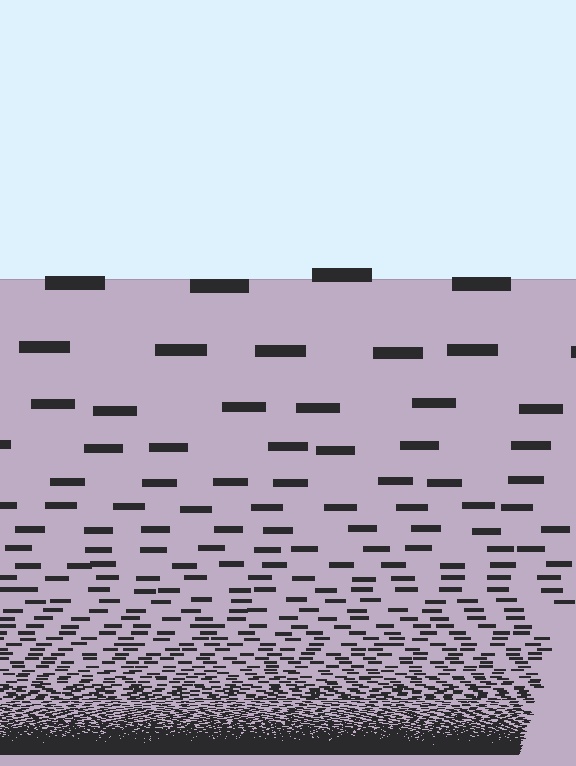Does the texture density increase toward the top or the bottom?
Density increases toward the bottom.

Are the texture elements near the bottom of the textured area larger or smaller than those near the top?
Smaller. The gradient is inverted — elements near the bottom are smaller and denser.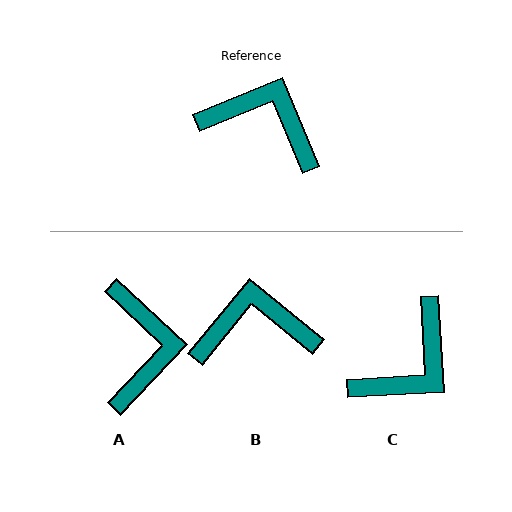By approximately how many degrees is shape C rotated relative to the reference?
Approximately 109 degrees clockwise.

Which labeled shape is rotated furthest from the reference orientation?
C, about 109 degrees away.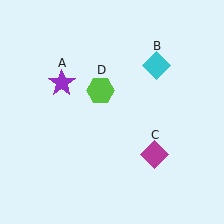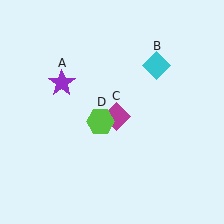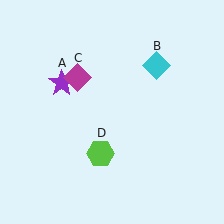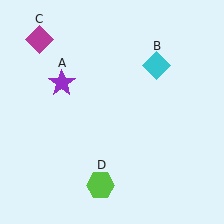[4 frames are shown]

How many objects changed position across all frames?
2 objects changed position: magenta diamond (object C), lime hexagon (object D).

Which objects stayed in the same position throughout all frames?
Purple star (object A) and cyan diamond (object B) remained stationary.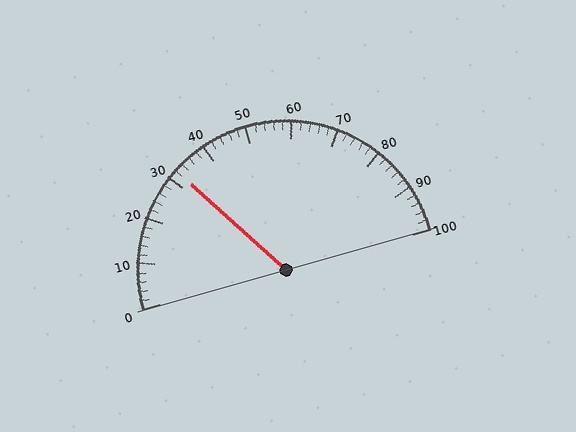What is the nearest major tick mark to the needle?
The nearest major tick mark is 30.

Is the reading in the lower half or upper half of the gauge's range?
The reading is in the lower half of the range (0 to 100).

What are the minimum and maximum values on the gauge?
The gauge ranges from 0 to 100.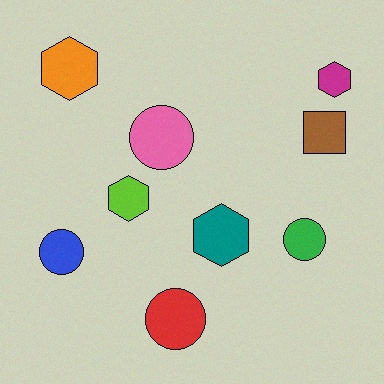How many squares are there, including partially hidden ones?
There is 1 square.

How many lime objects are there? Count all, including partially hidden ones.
There is 1 lime object.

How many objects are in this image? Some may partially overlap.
There are 9 objects.